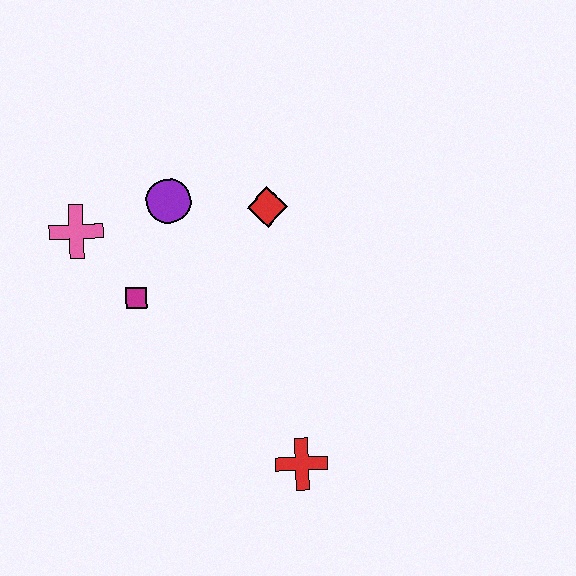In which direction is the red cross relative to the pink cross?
The red cross is below the pink cross.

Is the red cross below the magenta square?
Yes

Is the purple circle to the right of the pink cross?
Yes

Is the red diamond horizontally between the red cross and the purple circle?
Yes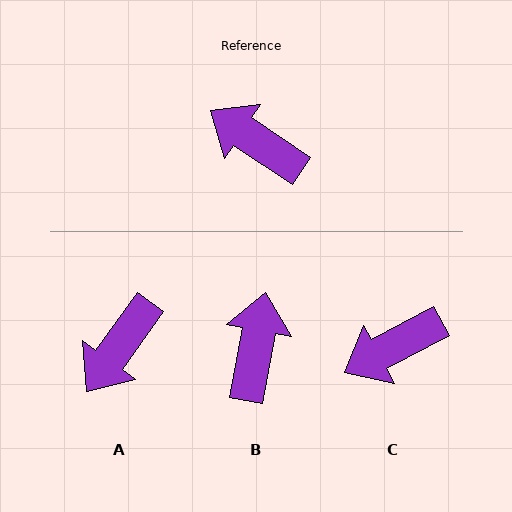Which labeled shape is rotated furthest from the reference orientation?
A, about 89 degrees away.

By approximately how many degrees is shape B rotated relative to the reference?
Approximately 67 degrees clockwise.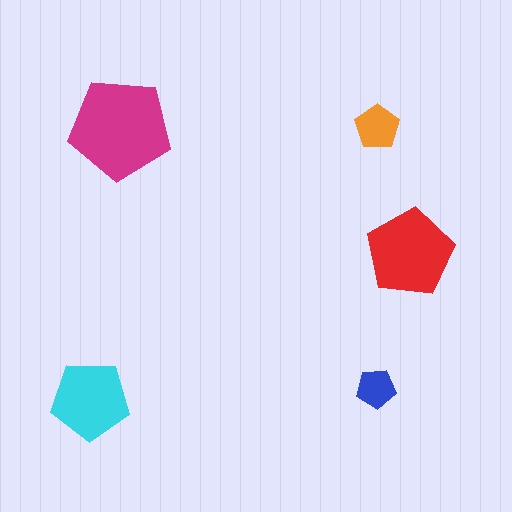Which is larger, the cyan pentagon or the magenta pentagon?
The magenta one.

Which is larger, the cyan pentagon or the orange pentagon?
The cyan one.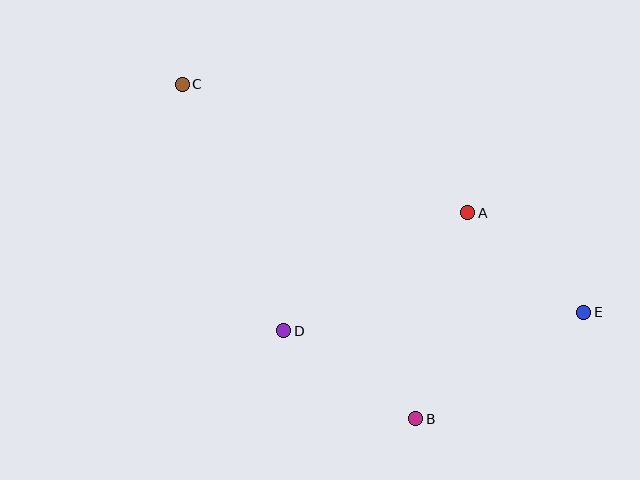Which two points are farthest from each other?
Points C and E are farthest from each other.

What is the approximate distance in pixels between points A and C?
The distance between A and C is approximately 313 pixels.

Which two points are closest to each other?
Points A and E are closest to each other.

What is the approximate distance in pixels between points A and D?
The distance between A and D is approximately 218 pixels.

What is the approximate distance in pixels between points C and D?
The distance between C and D is approximately 267 pixels.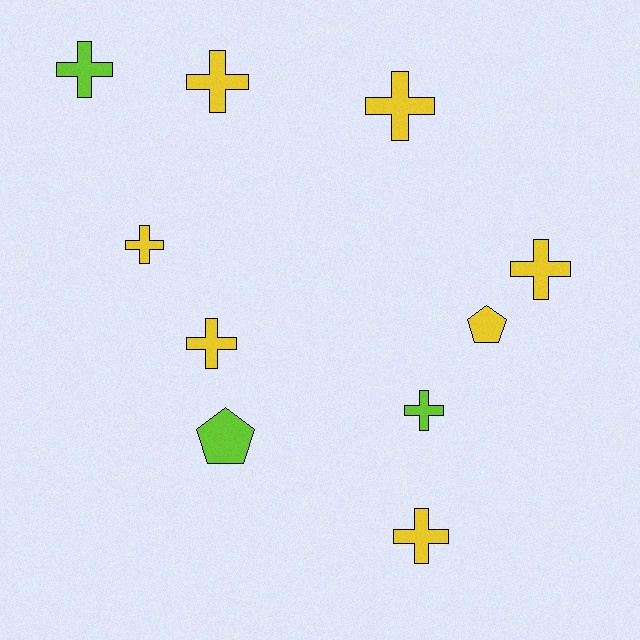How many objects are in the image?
There are 10 objects.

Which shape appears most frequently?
Cross, with 8 objects.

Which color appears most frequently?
Yellow, with 7 objects.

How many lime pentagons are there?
There is 1 lime pentagon.